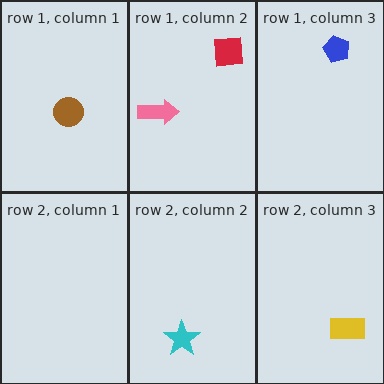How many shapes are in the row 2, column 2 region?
1.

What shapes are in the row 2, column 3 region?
The yellow rectangle.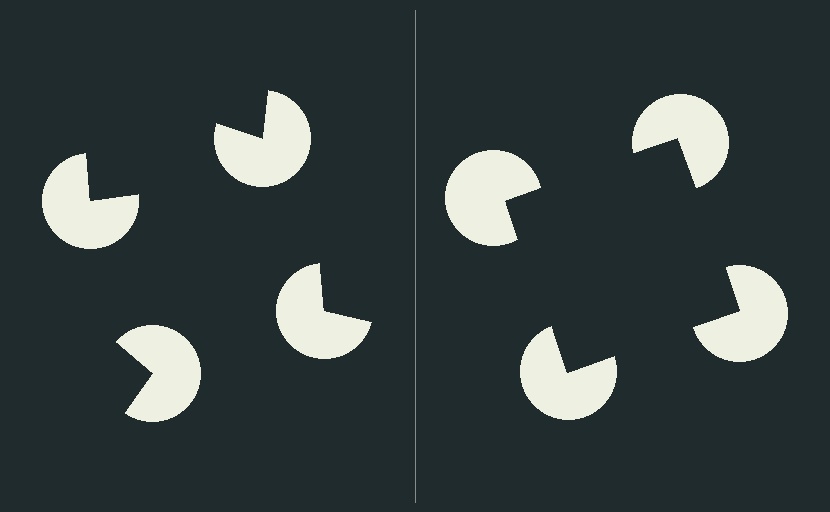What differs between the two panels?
The pac-man discs are positioned identically on both sides; only the wedge orientations differ. On the right they align to a square; on the left they are misaligned.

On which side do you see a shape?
An illusory square appears on the right side. On the left side the wedge cuts are rotated, so no coherent shape forms.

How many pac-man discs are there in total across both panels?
8 — 4 on each side.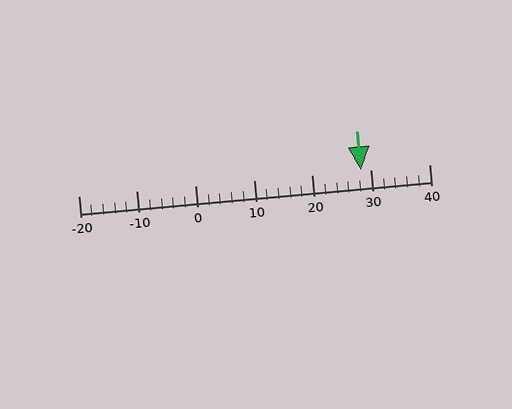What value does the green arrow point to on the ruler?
The green arrow points to approximately 28.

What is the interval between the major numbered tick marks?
The major tick marks are spaced 10 units apart.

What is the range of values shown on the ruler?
The ruler shows values from -20 to 40.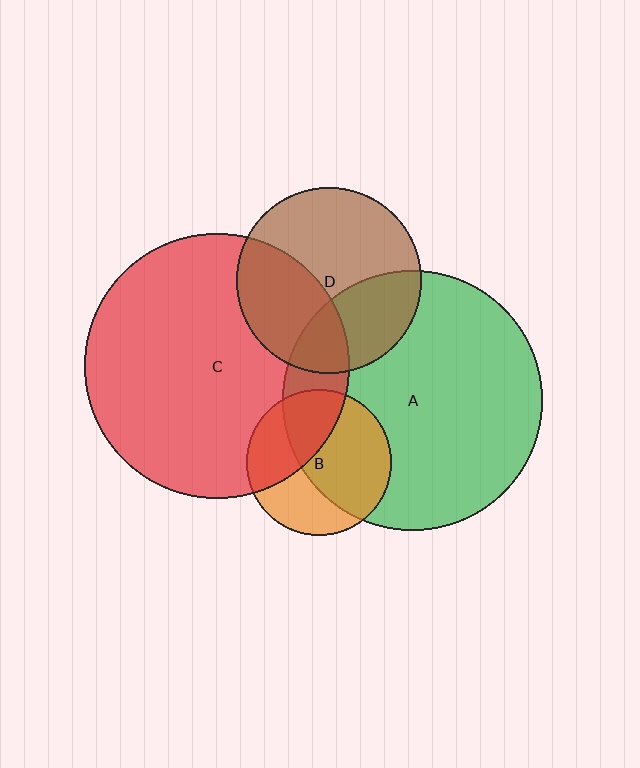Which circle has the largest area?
Circle C (red).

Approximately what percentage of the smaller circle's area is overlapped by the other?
Approximately 15%.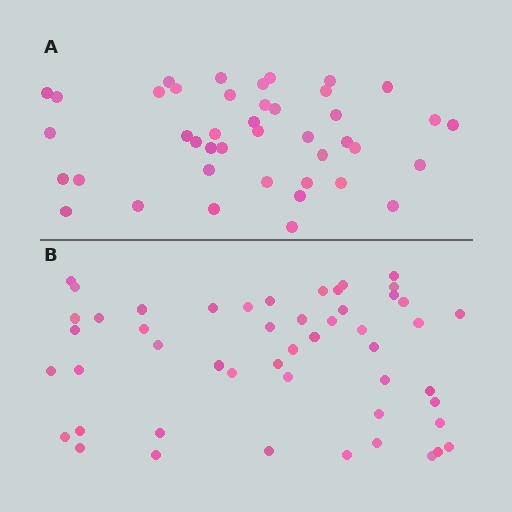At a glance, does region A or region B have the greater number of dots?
Region B (the bottom region) has more dots.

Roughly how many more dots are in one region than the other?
Region B has roughly 8 or so more dots than region A.